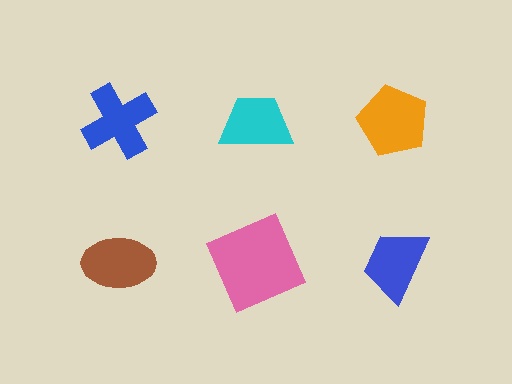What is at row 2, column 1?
A brown ellipse.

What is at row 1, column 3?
An orange pentagon.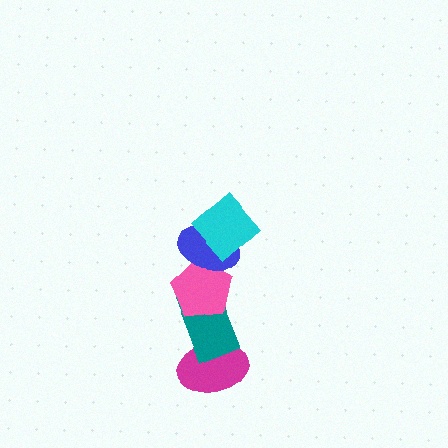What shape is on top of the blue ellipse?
The cyan diamond is on top of the blue ellipse.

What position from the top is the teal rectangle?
The teal rectangle is 4th from the top.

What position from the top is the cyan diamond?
The cyan diamond is 1st from the top.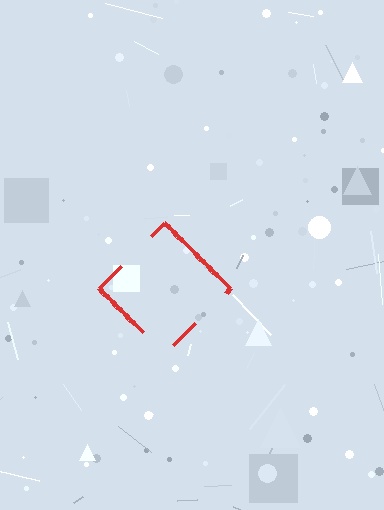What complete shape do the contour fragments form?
The contour fragments form a diamond.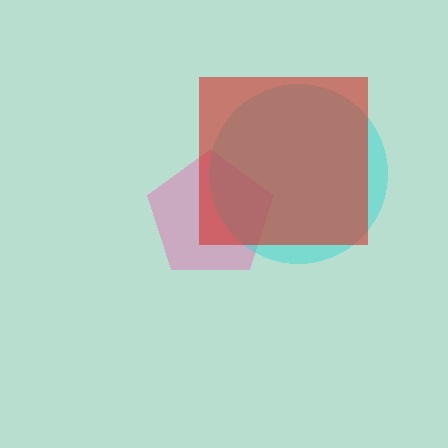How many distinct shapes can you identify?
There are 3 distinct shapes: a pink pentagon, a cyan circle, a red square.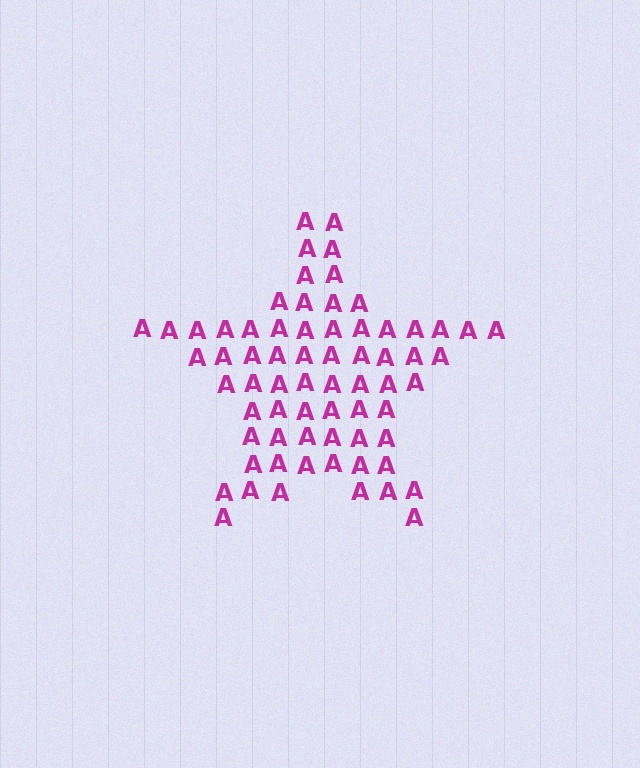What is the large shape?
The large shape is a star.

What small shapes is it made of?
It is made of small letter A's.